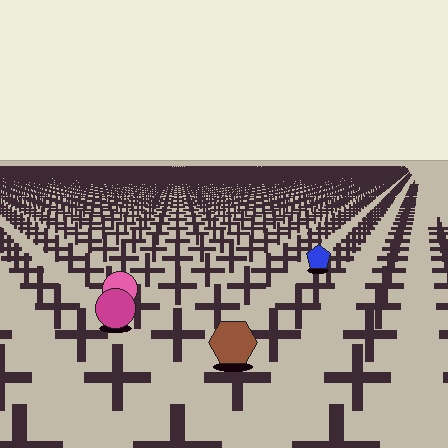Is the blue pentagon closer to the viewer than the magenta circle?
No. The magenta circle is closer — you can tell from the texture gradient: the ground texture is coarser near it.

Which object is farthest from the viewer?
The blue pentagon is farthest from the viewer. It appears smaller and the ground texture around it is denser.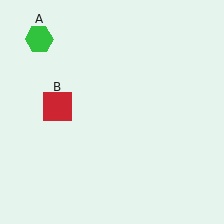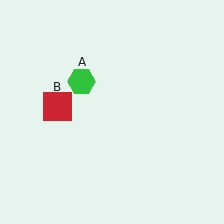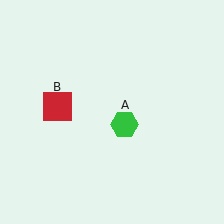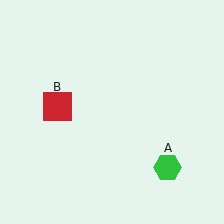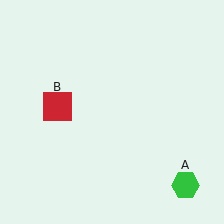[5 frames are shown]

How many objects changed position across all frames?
1 object changed position: green hexagon (object A).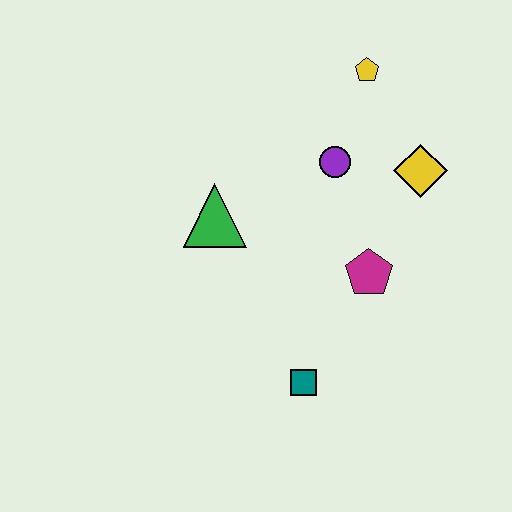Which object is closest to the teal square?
The magenta pentagon is closest to the teal square.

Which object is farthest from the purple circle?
The teal square is farthest from the purple circle.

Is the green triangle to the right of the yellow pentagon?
No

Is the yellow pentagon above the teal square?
Yes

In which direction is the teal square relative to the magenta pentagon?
The teal square is below the magenta pentagon.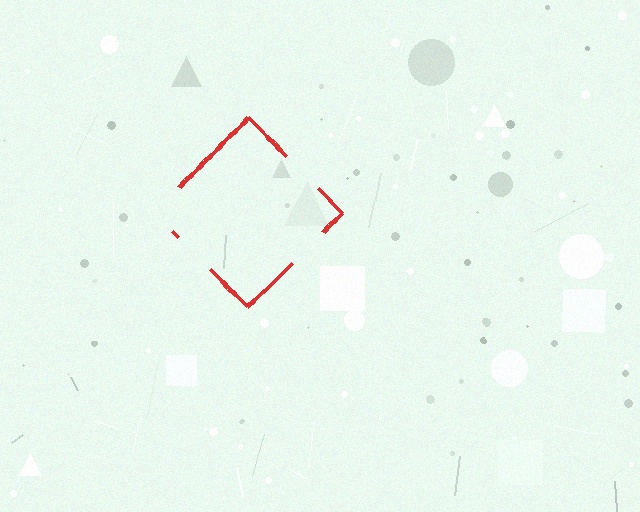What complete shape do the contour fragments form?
The contour fragments form a diamond.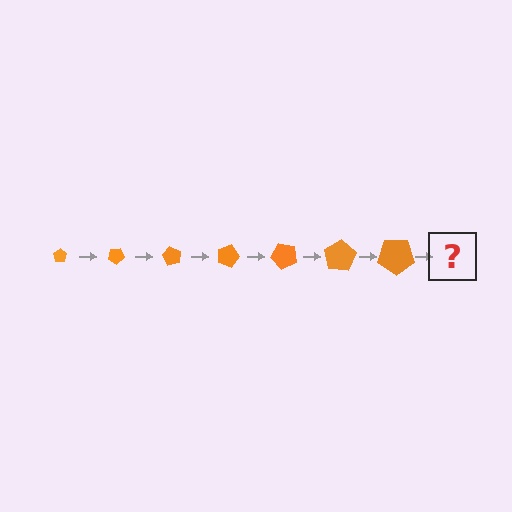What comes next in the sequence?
The next element should be a pentagon, larger than the previous one and rotated 210 degrees from the start.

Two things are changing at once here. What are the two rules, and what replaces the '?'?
The two rules are that the pentagon grows larger each step and it rotates 30 degrees each step. The '?' should be a pentagon, larger than the previous one and rotated 210 degrees from the start.